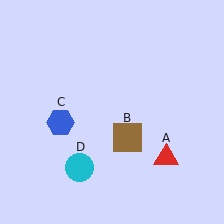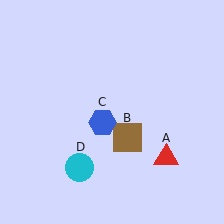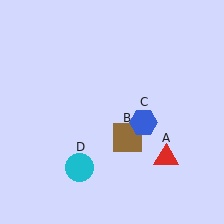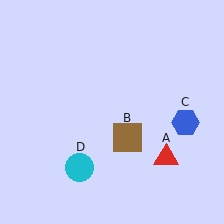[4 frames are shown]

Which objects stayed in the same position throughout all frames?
Red triangle (object A) and brown square (object B) and cyan circle (object D) remained stationary.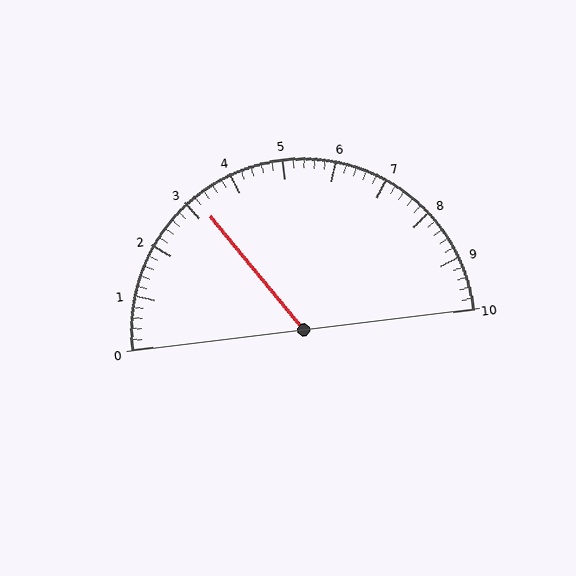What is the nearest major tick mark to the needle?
The nearest major tick mark is 3.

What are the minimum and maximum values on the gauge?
The gauge ranges from 0 to 10.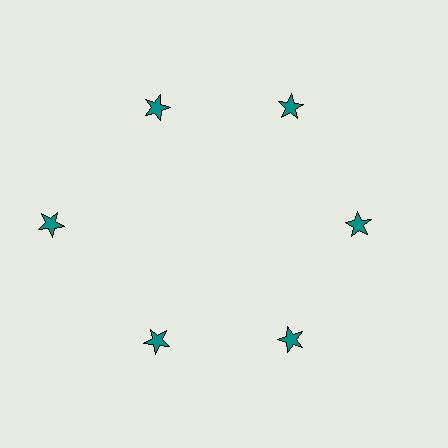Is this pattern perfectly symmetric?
No. The 6 teal stars are arranged in a ring, but one element near the 9 o'clock position is pushed outward from the center, breaking the 6-fold rotational symmetry.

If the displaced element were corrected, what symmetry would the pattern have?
It would have 6-fold rotational symmetry — the pattern would map onto itself every 60 degrees.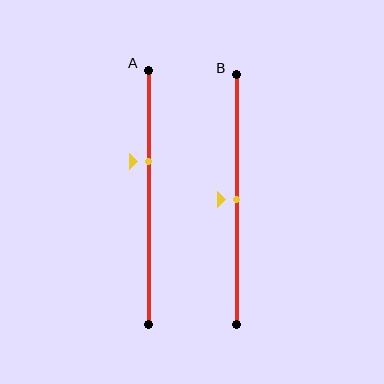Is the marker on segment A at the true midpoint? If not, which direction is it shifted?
No, the marker on segment A is shifted upward by about 14% of the segment length.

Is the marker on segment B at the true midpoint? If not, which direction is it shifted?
Yes, the marker on segment B is at the true midpoint.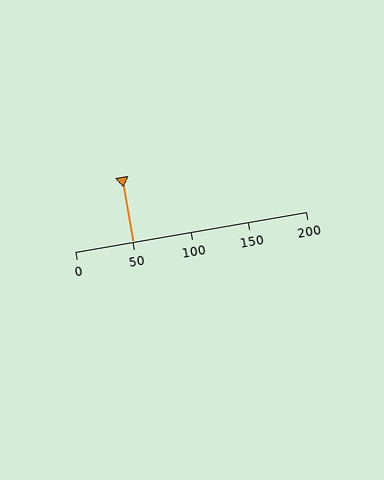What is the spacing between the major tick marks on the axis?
The major ticks are spaced 50 apart.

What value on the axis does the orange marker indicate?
The marker indicates approximately 50.